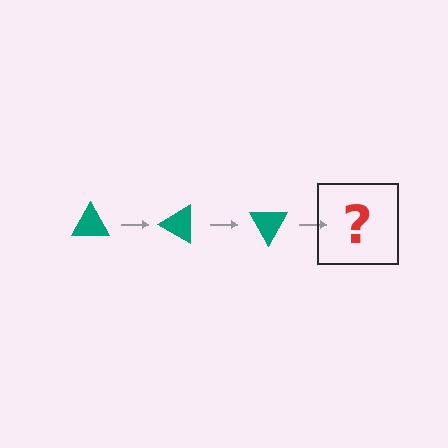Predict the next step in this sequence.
The next step is a teal triangle rotated 90 degrees.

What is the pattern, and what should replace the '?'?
The pattern is that the triangle rotates 30 degrees each step. The '?' should be a teal triangle rotated 90 degrees.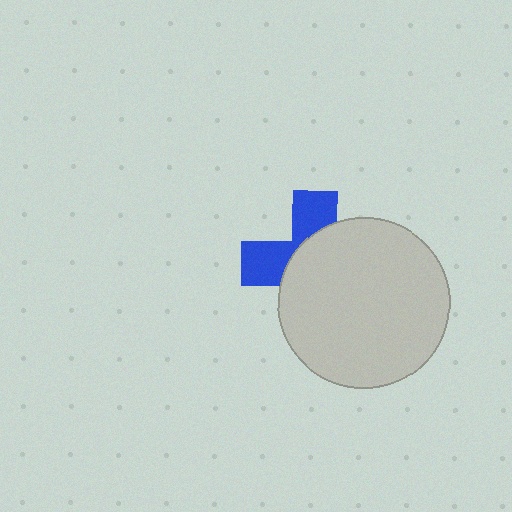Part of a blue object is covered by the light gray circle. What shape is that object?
It is a cross.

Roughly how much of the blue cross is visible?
A small part of it is visible (roughly 36%).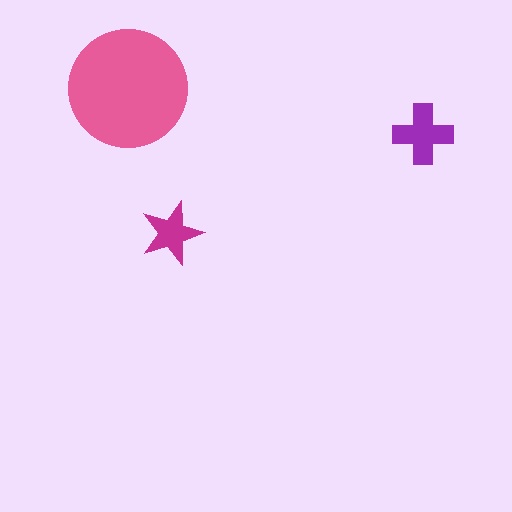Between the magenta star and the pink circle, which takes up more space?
The pink circle.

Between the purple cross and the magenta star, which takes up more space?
The purple cross.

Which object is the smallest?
The magenta star.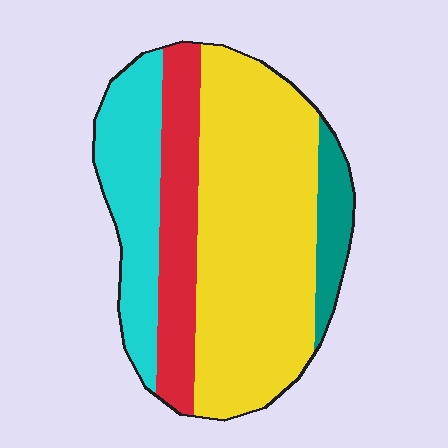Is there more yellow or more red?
Yellow.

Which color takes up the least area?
Teal, at roughly 10%.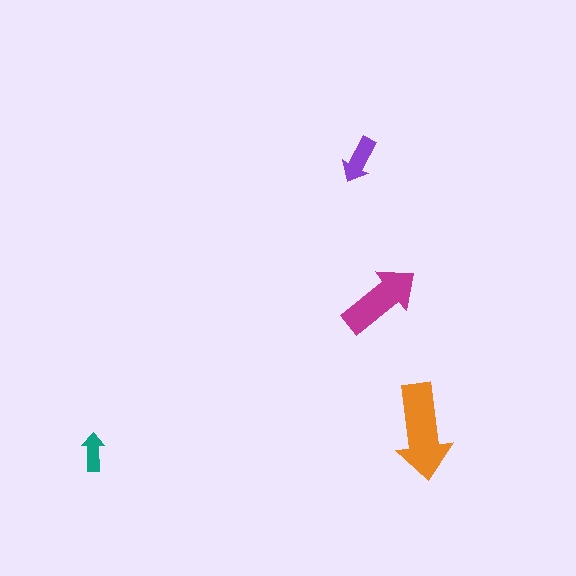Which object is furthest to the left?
The teal arrow is leftmost.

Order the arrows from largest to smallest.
the orange one, the magenta one, the purple one, the teal one.